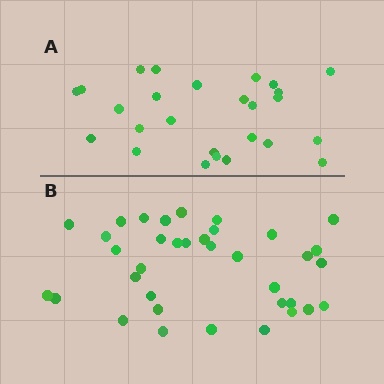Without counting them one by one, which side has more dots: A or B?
Region B (the bottom region) has more dots.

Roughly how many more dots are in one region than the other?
Region B has roughly 10 or so more dots than region A.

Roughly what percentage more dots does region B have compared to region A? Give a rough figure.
About 40% more.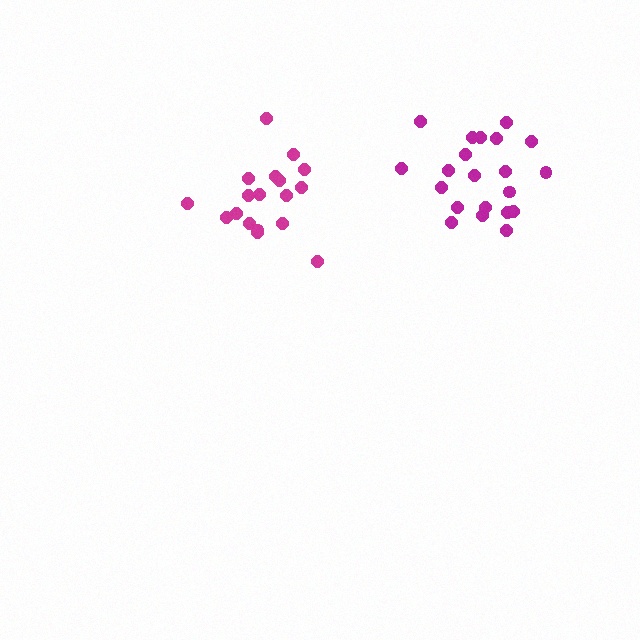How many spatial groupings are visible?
There are 2 spatial groupings.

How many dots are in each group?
Group 1: 21 dots, Group 2: 18 dots (39 total).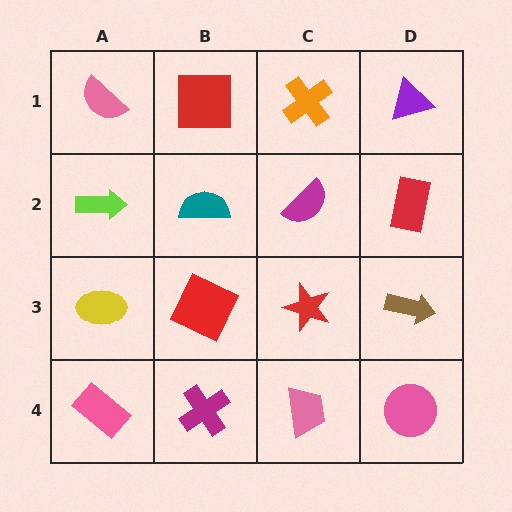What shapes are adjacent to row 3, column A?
A lime arrow (row 2, column A), a pink rectangle (row 4, column A), a red square (row 3, column B).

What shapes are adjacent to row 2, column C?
An orange cross (row 1, column C), a red star (row 3, column C), a teal semicircle (row 2, column B), a red rectangle (row 2, column D).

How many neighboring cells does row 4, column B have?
3.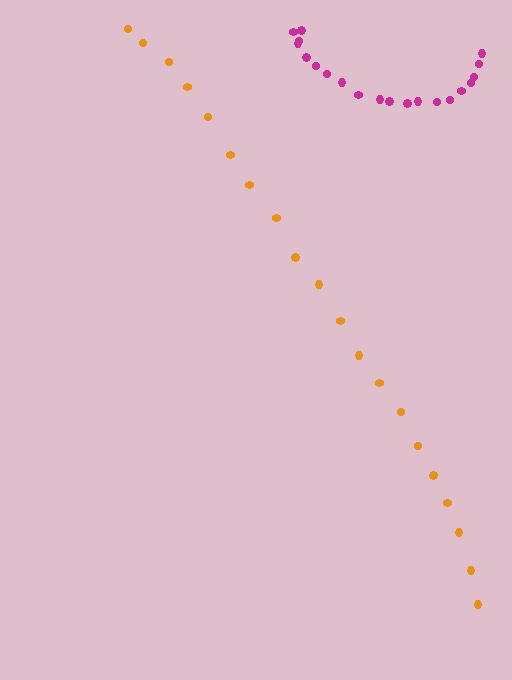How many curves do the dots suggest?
There are 2 distinct paths.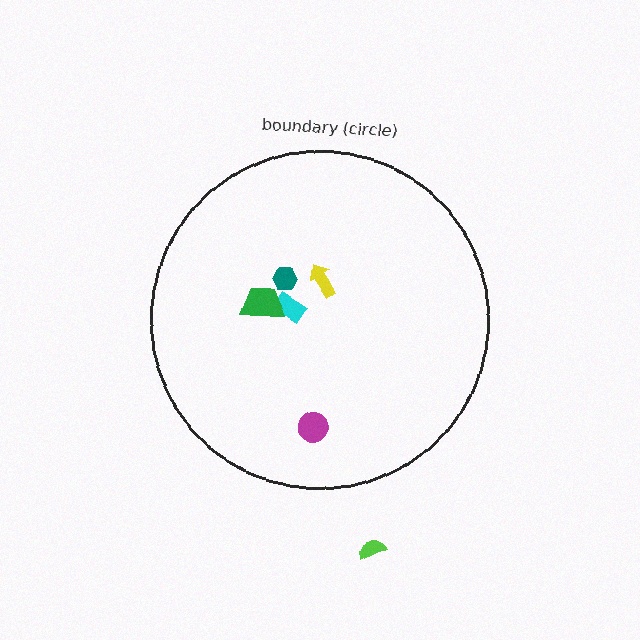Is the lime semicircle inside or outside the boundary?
Outside.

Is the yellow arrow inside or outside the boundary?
Inside.